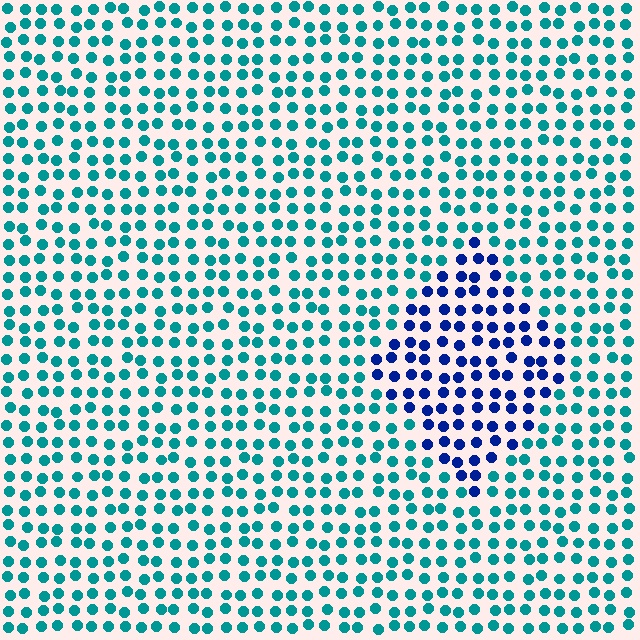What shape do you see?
I see a diamond.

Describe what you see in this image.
The image is filled with small teal elements in a uniform arrangement. A diamond-shaped region is visible where the elements are tinted to a slightly different hue, forming a subtle color boundary.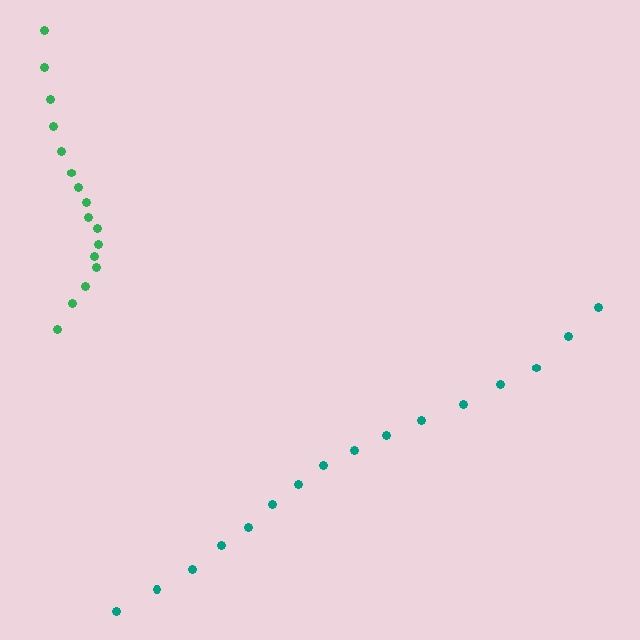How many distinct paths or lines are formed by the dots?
There are 2 distinct paths.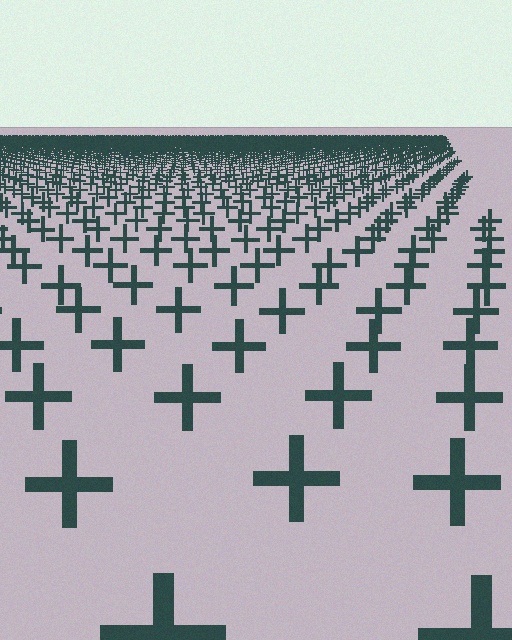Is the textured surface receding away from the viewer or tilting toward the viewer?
The surface is receding away from the viewer. Texture elements get smaller and denser toward the top.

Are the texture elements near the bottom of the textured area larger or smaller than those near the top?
Larger. Near the bottom, elements are closer to the viewer and appear at a bigger on-screen size.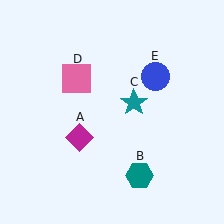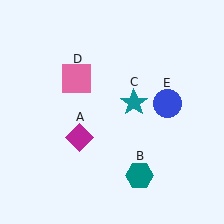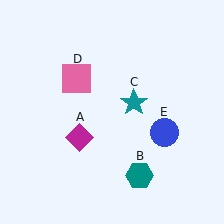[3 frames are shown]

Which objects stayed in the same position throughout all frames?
Magenta diamond (object A) and teal hexagon (object B) and teal star (object C) and pink square (object D) remained stationary.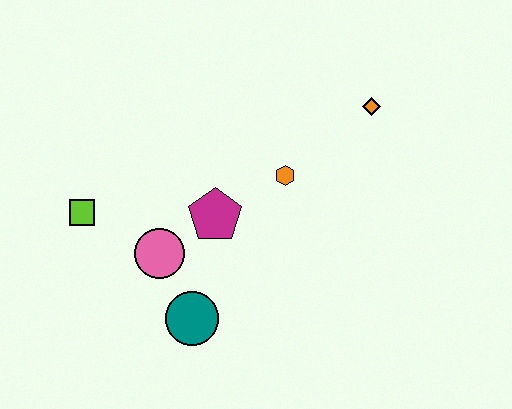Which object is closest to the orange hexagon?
The magenta pentagon is closest to the orange hexagon.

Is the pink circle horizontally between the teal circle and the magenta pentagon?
No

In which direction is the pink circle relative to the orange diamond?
The pink circle is to the left of the orange diamond.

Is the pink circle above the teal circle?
Yes